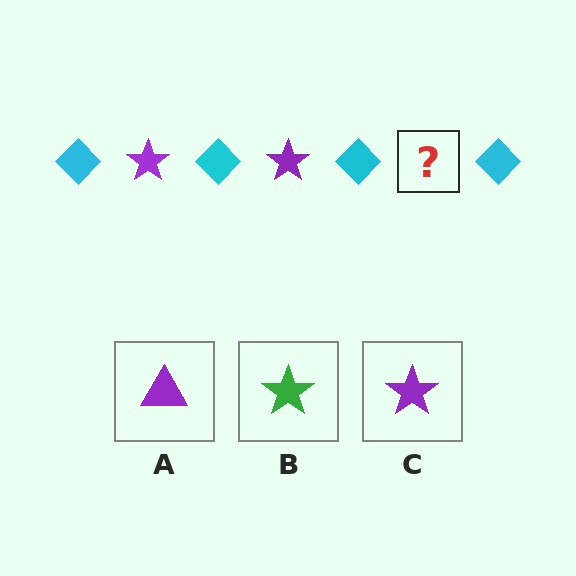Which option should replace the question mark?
Option C.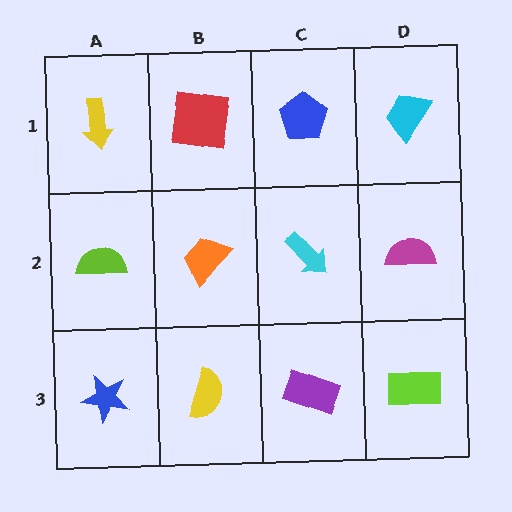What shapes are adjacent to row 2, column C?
A blue pentagon (row 1, column C), a purple rectangle (row 3, column C), an orange trapezoid (row 2, column B), a magenta semicircle (row 2, column D).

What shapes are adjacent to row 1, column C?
A cyan arrow (row 2, column C), a red square (row 1, column B), a cyan trapezoid (row 1, column D).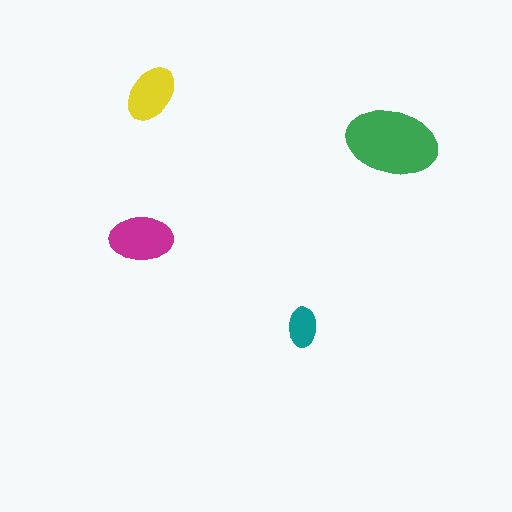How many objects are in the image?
There are 4 objects in the image.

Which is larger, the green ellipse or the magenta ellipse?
The green one.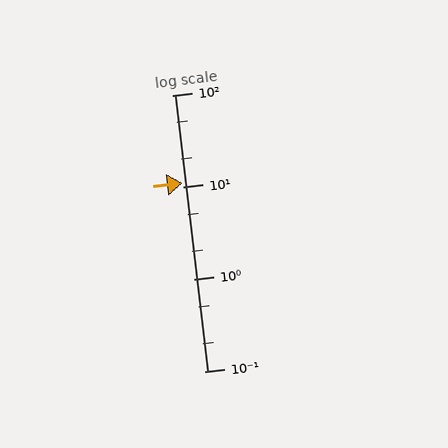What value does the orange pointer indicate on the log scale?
The pointer indicates approximately 11.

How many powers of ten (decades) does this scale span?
The scale spans 3 decades, from 0.1 to 100.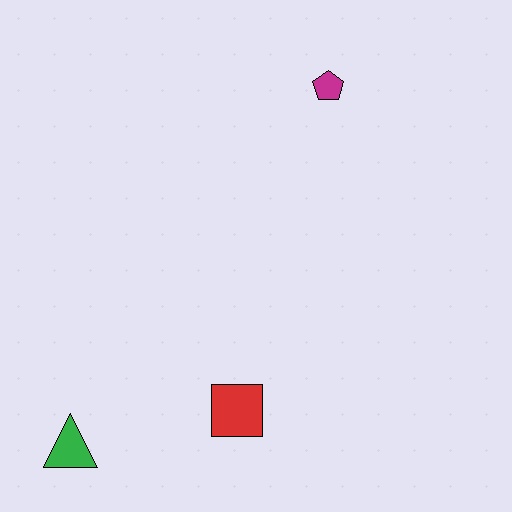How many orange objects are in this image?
There are no orange objects.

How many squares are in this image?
There is 1 square.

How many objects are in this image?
There are 3 objects.